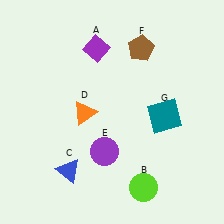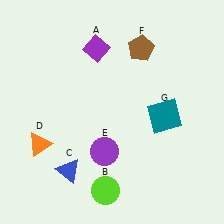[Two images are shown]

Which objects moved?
The objects that moved are: the lime circle (B), the orange triangle (D).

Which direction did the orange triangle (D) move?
The orange triangle (D) moved left.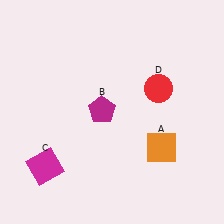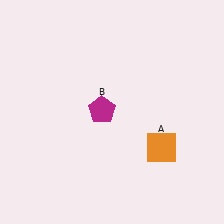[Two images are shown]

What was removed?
The magenta square (C), the red circle (D) were removed in Image 2.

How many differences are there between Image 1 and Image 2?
There are 2 differences between the two images.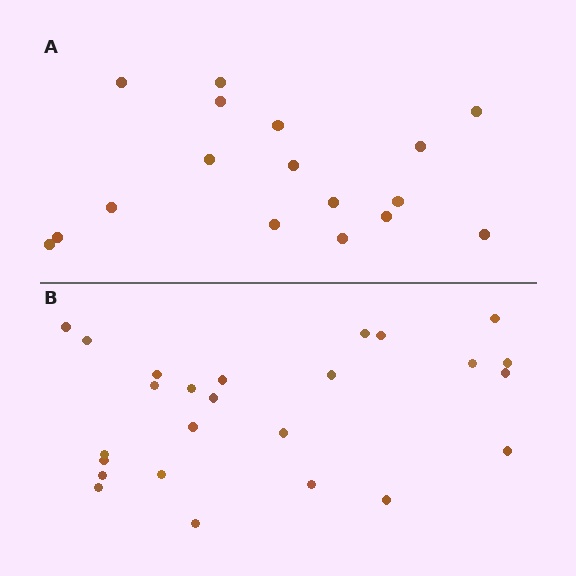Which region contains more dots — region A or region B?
Region B (the bottom region) has more dots.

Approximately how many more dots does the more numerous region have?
Region B has roughly 8 or so more dots than region A.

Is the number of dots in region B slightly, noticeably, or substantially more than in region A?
Region B has substantially more. The ratio is roughly 1.5 to 1.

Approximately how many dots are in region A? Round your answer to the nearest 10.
About 20 dots. (The exact count is 17, which rounds to 20.)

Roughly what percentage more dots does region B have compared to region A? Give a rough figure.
About 45% more.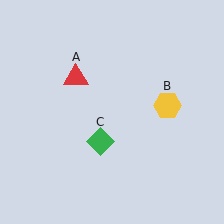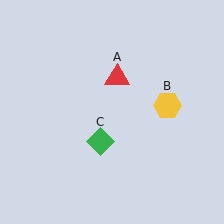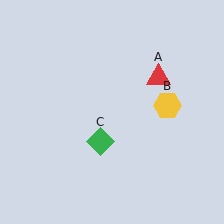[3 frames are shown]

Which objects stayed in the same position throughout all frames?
Yellow hexagon (object B) and green diamond (object C) remained stationary.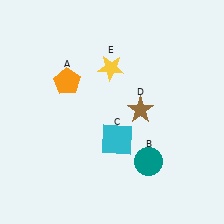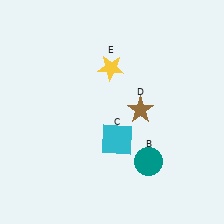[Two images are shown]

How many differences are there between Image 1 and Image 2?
There is 1 difference between the two images.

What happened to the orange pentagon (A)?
The orange pentagon (A) was removed in Image 2. It was in the top-left area of Image 1.